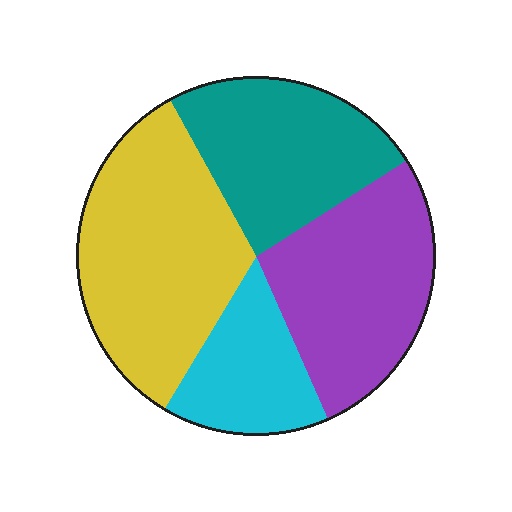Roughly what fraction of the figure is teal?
Teal takes up about one quarter (1/4) of the figure.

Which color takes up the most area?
Yellow, at roughly 35%.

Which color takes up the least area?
Cyan, at roughly 15%.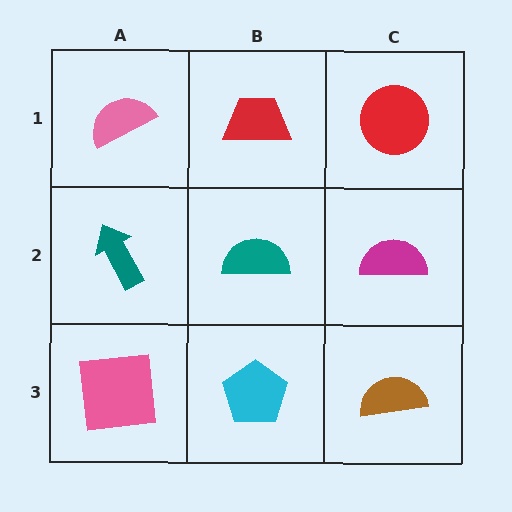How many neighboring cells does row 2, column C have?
3.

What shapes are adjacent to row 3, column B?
A teal semicircle (row 2, column B), a pink square (row 3, column A), a brown semicircle (row 3, column C).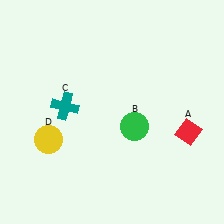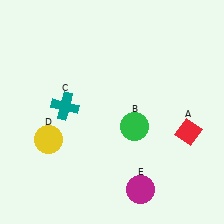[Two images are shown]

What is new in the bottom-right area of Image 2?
A magenta circle (E) was added in the bottom-right area of Image 2.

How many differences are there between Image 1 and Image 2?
There is 1 difference between the two images.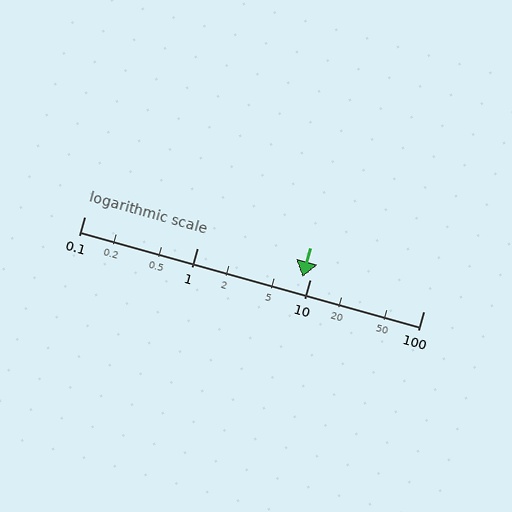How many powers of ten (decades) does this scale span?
The scale spans 3 decades, from 0.1 to 100.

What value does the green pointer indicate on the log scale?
The pointer indicates approximately 8.6.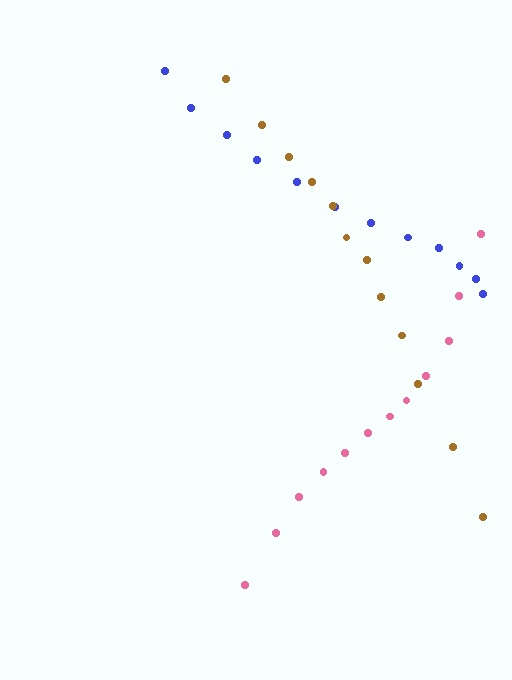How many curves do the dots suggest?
There are 3 distinct paths.